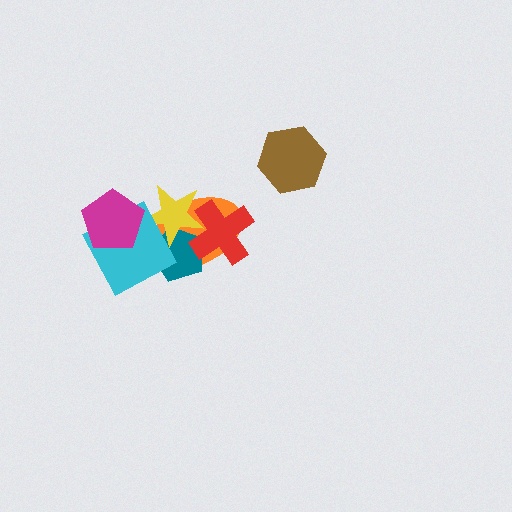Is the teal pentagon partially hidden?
Yes, it is partially covered by another shape.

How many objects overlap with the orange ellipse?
4 objects overlap with the orange ellipse.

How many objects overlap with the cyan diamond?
4 objects overlap with the cyan diamond.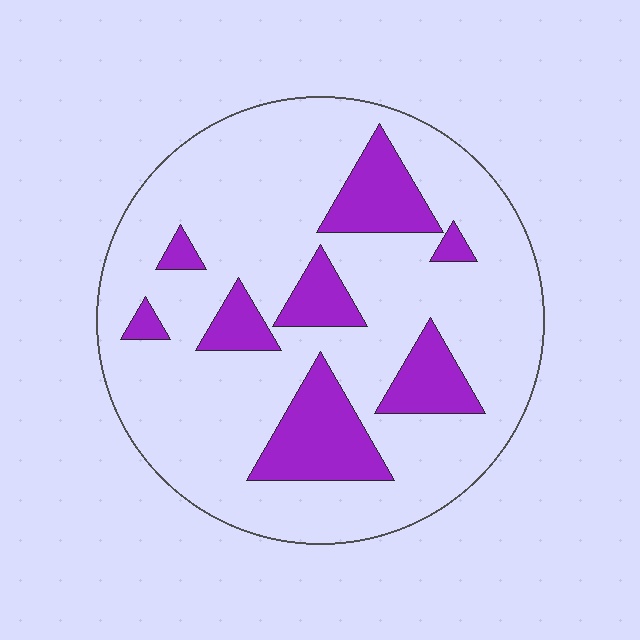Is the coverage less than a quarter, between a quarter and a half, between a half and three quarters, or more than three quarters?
Less than a quarter.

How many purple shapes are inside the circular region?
8.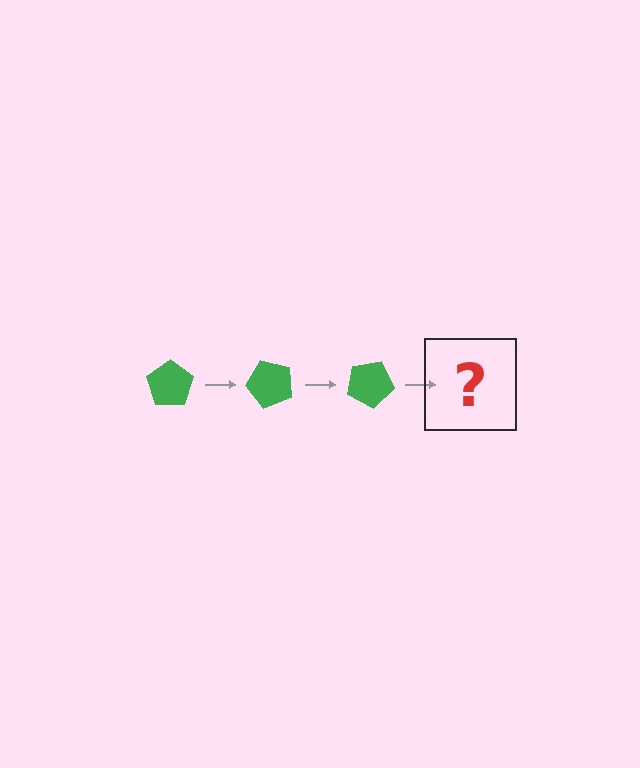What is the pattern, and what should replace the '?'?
The pattern is that the pentagon rotates 50 degrees each step. The '?' should be a green pentagon rotated 150 degrees.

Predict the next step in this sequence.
The next step is a green pentagon rotated 150 degrees.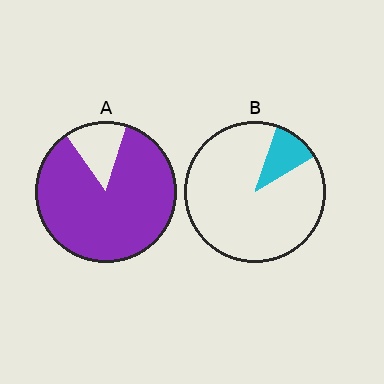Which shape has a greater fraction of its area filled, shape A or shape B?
Shape A.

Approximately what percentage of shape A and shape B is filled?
A is approximately 85% and B is approximately 10%.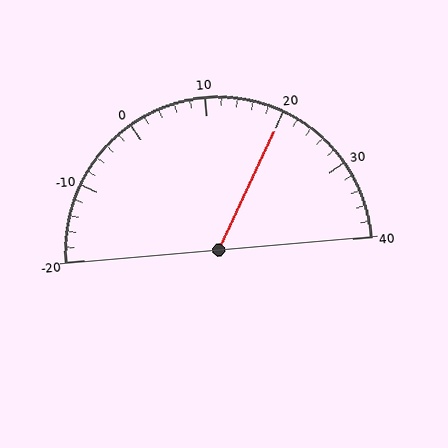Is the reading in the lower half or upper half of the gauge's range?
The reading is in the upper half of the range (-20 to 40).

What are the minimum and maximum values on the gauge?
The gauge ranges from -20 to 40.